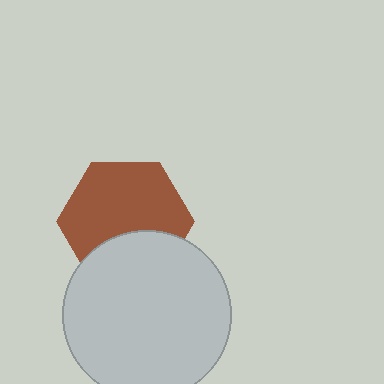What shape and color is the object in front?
The object in front is a light gray circle.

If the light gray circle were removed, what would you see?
You would see the complete brown hexagon.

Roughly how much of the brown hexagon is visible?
Most of it is visible (roughly 68%).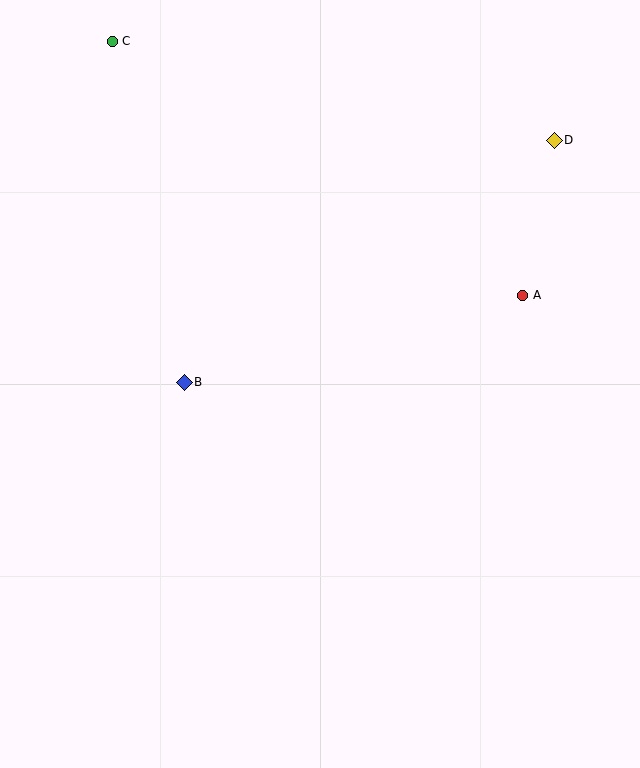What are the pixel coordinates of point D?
Point D is at (554, 140).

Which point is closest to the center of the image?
Point B at (184, 382) is closest to the center.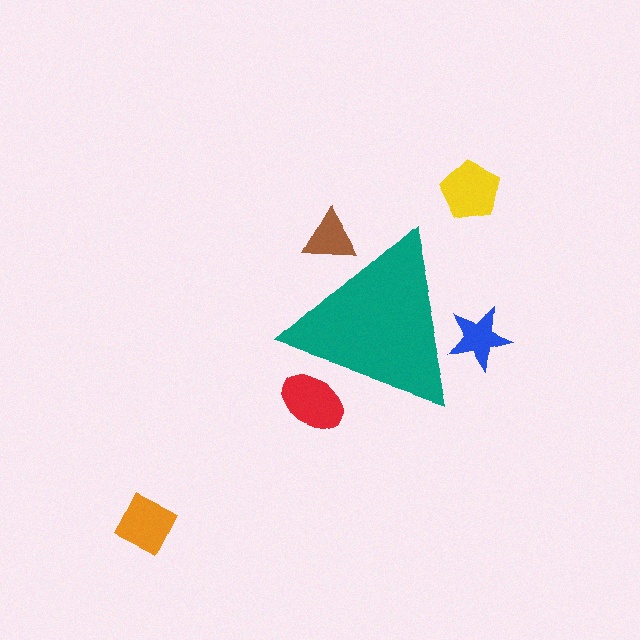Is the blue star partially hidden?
Yes, the blue star is partially hidden behind the teal triangle.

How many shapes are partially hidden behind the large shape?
3 shapes are partially hidden.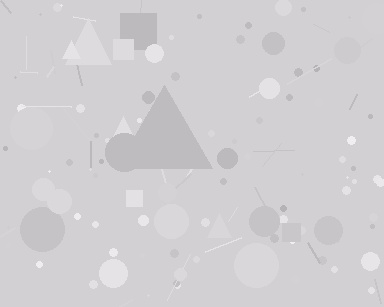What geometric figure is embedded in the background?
A triangle is embedded in the background.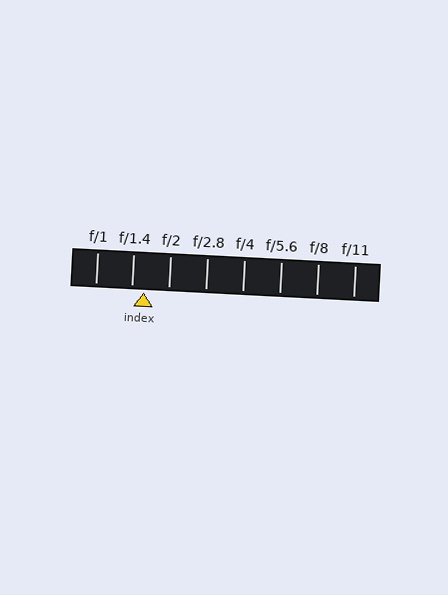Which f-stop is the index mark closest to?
The index mark is closest to f/1.4.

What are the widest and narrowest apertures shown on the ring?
The widest aperture shown is f/1 and the narrowest is f/11.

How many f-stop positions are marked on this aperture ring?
There are 8 f-stop positions marked.